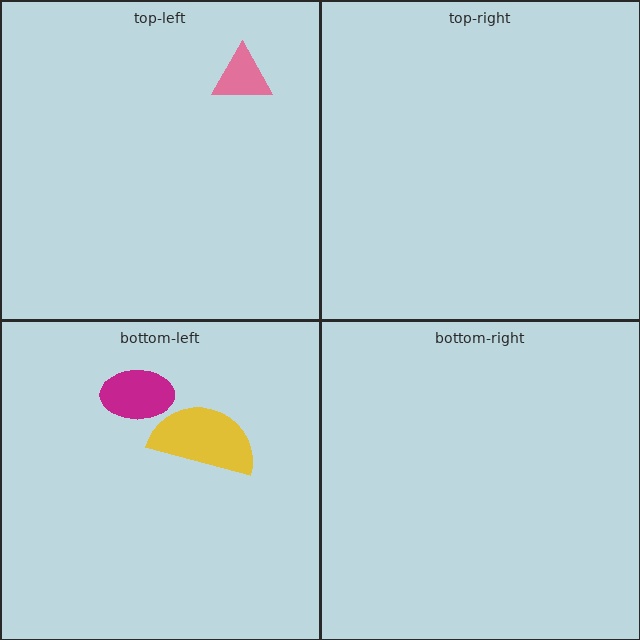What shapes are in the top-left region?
The pink triangle.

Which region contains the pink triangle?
The top-left region.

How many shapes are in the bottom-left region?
2.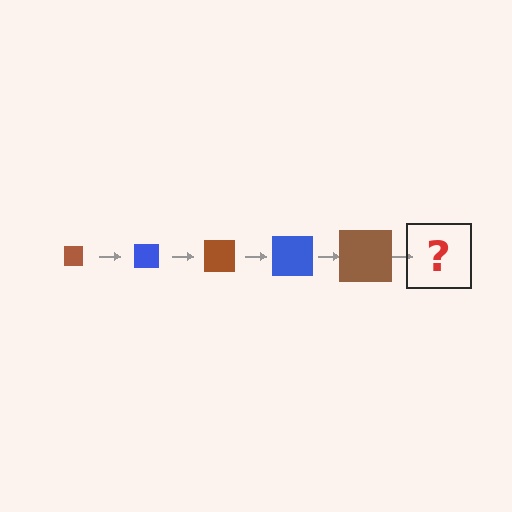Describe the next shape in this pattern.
It should be a blue square, larger than the previous one.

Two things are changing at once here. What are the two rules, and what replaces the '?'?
The two rules are that the square grows larger each step and the color cycles through brown and blue. The '?' should be a blue square, larger than the previous one.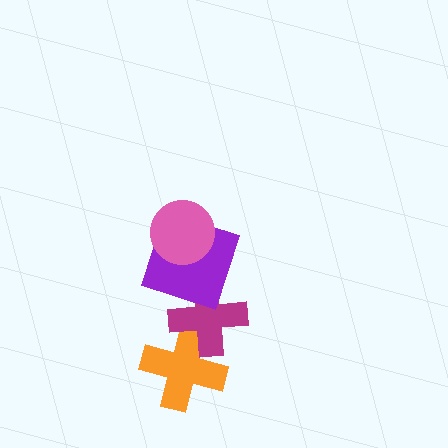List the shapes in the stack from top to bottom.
From top to bottom: the pink circle, the purple square, the magenta cross, the orange cross.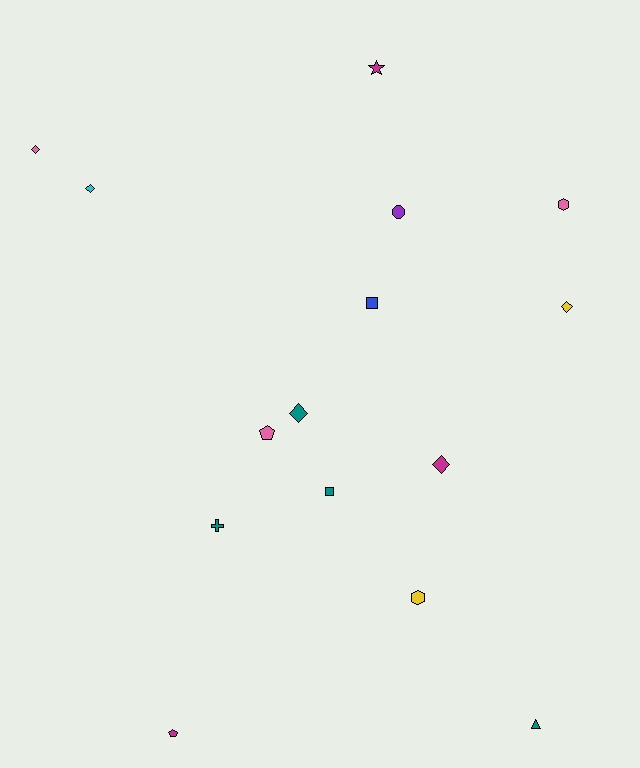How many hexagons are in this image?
There are 2 hexagons.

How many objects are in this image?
There are 15 objects.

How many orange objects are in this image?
There are no orange objects.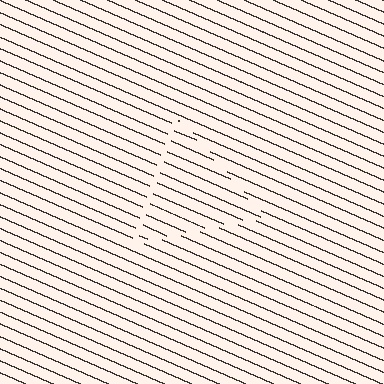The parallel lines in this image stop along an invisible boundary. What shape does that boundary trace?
An illusory triangle. The interior of the shape contains the same grating, shifted by half a period — the contour is defined by the phase discontinuity where line-ends from the inner and outer gratings abut.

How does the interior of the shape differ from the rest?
The interior of the shape contains the same grating, shifted by half a period — the contour is defined by the phase discontinuity where line-ends from the inner and outer gratings abut.